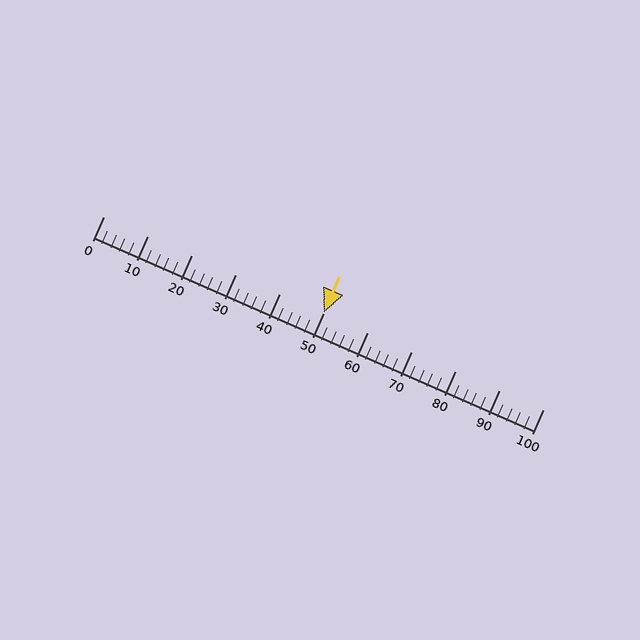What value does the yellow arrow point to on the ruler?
The yellow arrow points to approximately 50.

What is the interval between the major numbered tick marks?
The major tick marks are spaced 10 units apart.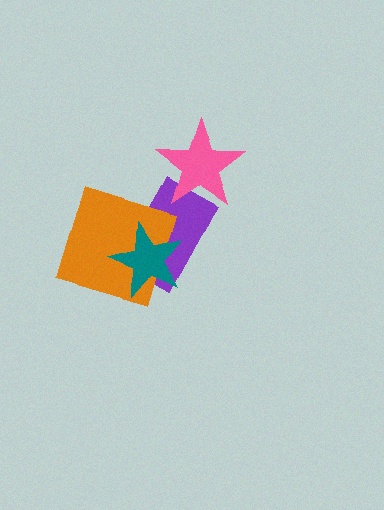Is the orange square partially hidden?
Yes, it is partially covered by another shape.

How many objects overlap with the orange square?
2 objects overlap with the orange square.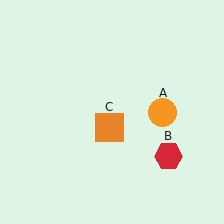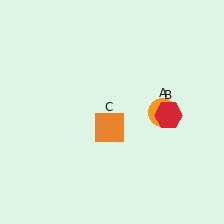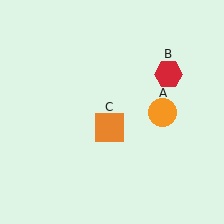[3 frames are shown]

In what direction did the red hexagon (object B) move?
The red hexagon (object B) moved up.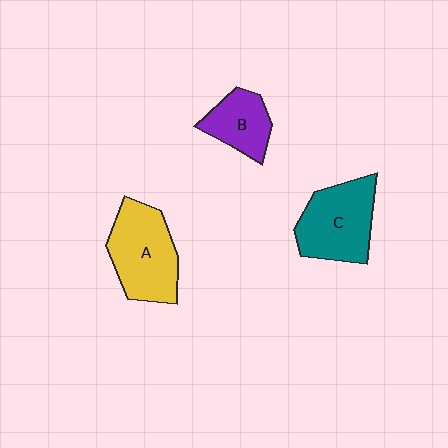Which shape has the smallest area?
Shape B (purple).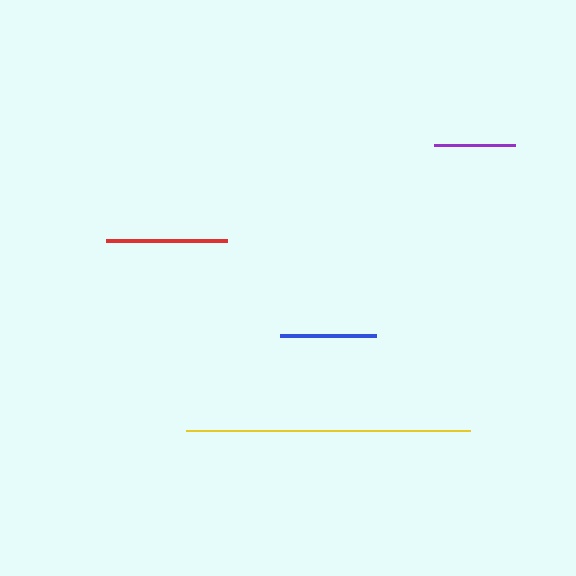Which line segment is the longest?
The yellow line is the longest at approximately 284 pixels.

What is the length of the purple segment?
The purple segment is approximately 81 pixels long.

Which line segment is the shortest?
The purple line is the shortest at approximately 81 pixels.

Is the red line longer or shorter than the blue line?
The red line is longer than the blue line.